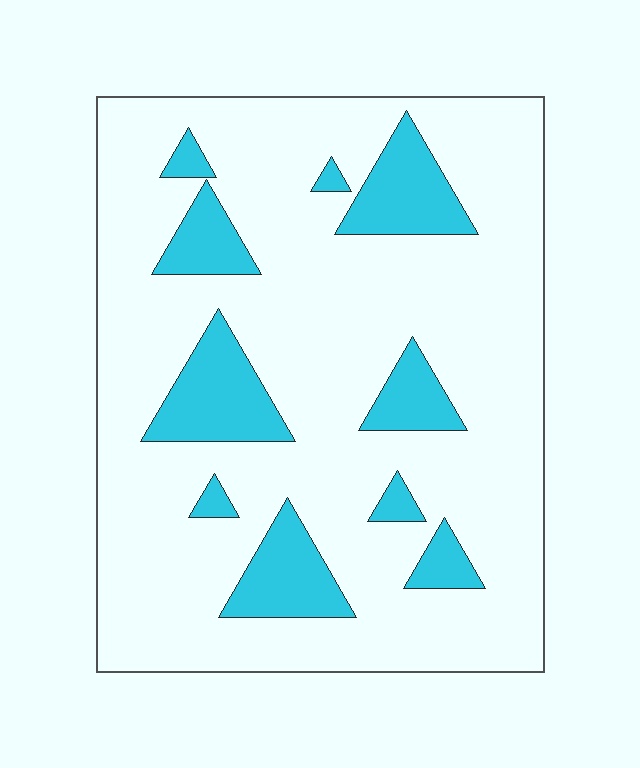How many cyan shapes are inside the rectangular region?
10.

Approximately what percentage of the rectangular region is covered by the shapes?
Approximately 20%.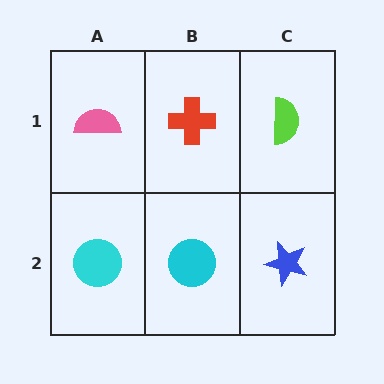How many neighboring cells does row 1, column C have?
2.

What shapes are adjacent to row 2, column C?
A lime semicircle (row 1, column C), a cyan circle (row 2, column B).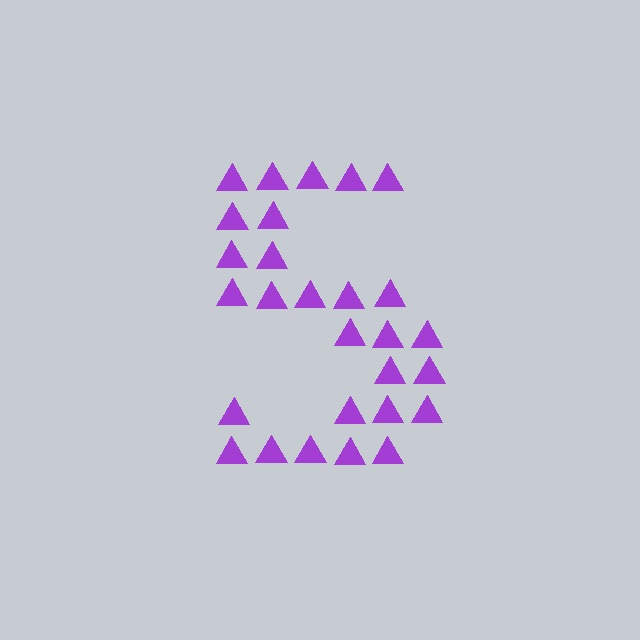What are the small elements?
The small elements are triangles.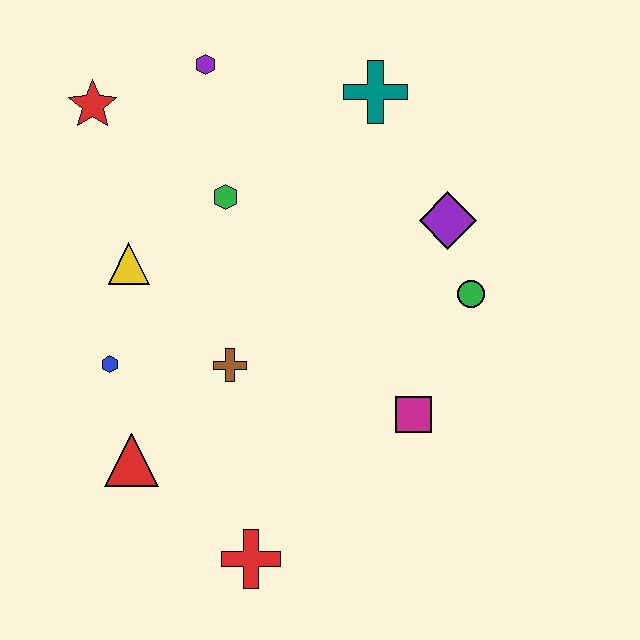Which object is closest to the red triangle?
The blue hexagon is closest to the red triangle.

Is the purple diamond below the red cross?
No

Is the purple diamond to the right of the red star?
Yes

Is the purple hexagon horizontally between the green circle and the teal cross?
No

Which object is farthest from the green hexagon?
The red cross is farthest from the green hexagon.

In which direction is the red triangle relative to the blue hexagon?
The red triangle is below the blue hexagon.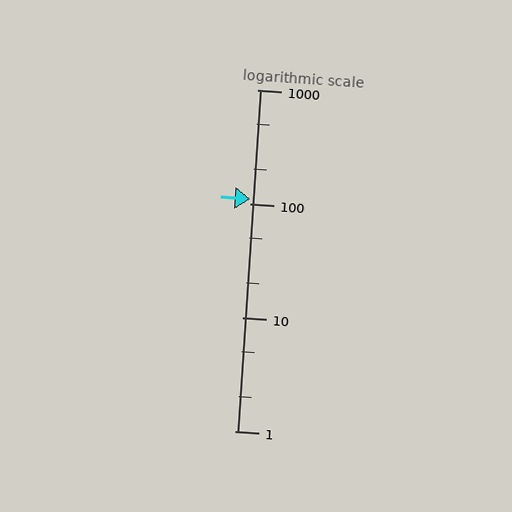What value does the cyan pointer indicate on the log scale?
The pointer indicates approximately 110.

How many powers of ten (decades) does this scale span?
The scale spans 3 decades, from 1 to 1000.